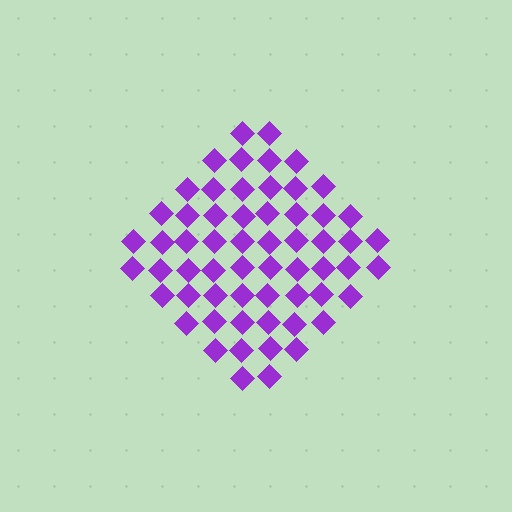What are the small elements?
The small elements are diamonds.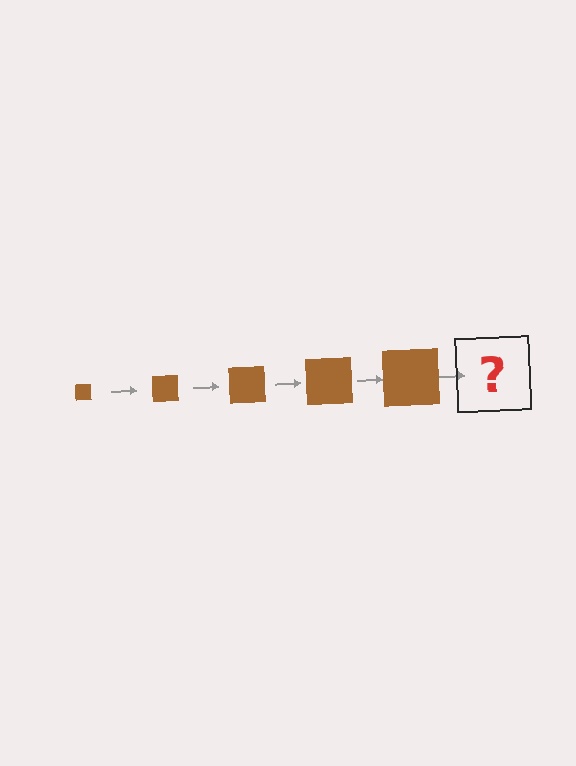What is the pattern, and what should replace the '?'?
The pattern is that the square gets progressively larger each step. The '?' should be a brown square, larger than the previous one.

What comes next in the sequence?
The next element should be a brown square, larger than the previous one.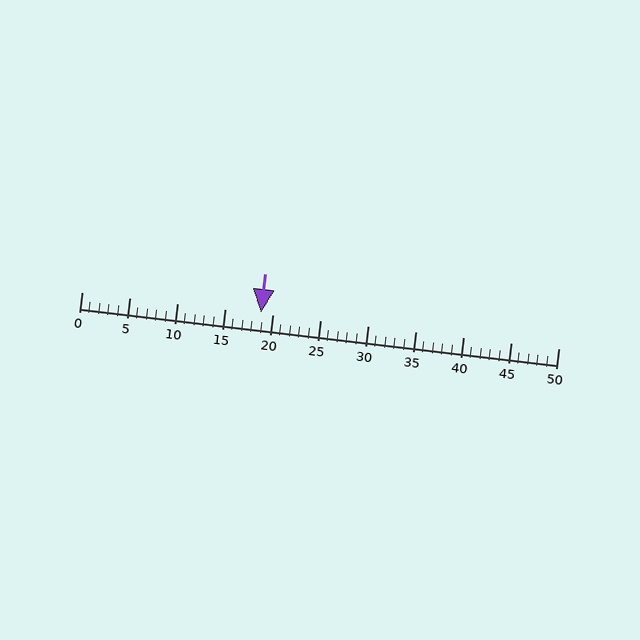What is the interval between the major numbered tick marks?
The major tick marks are spaced 5 units apart.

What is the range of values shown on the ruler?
The ruler shows values from 0 to 50.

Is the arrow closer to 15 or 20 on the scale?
The arrow is closer to 20.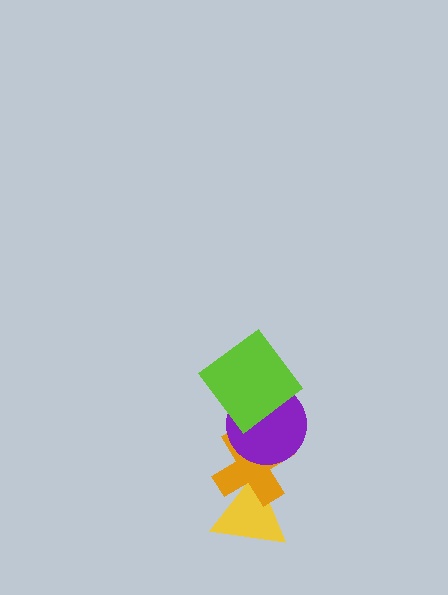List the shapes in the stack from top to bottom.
From top to bottom: the lime diamond, the purple circle, the orange cross, the yellow triangle.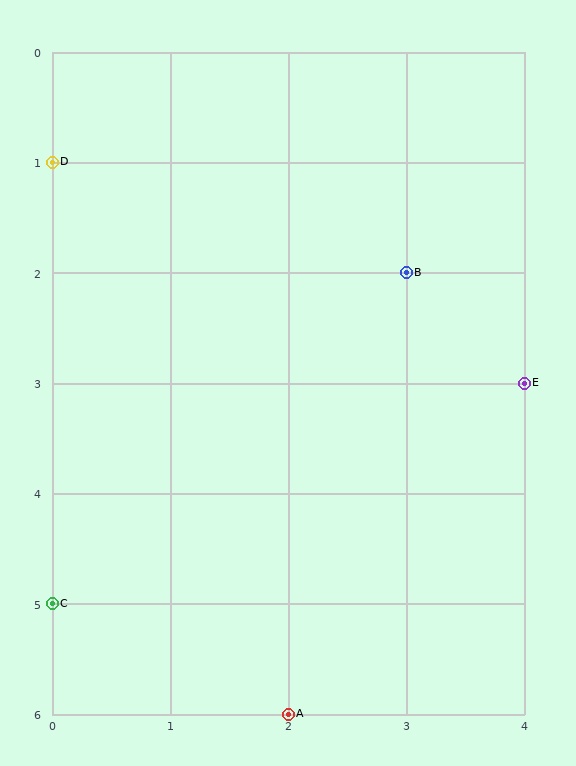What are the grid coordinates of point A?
Point A is at grid coordinates (2, 6).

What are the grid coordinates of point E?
Point E is at grid coordinates (4, 3).